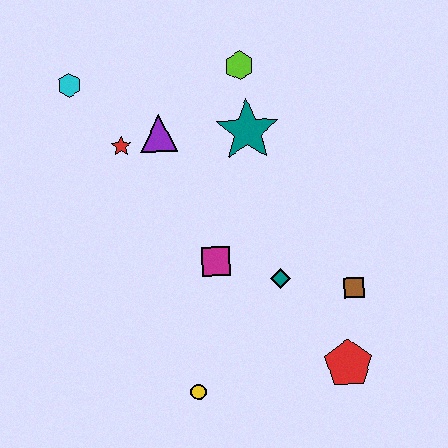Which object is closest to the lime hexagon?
The teal star is closest to the lime hexagon.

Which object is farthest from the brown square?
The cyan hexagon is farthest from the brown square.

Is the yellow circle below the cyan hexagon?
Yes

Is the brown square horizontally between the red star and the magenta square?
No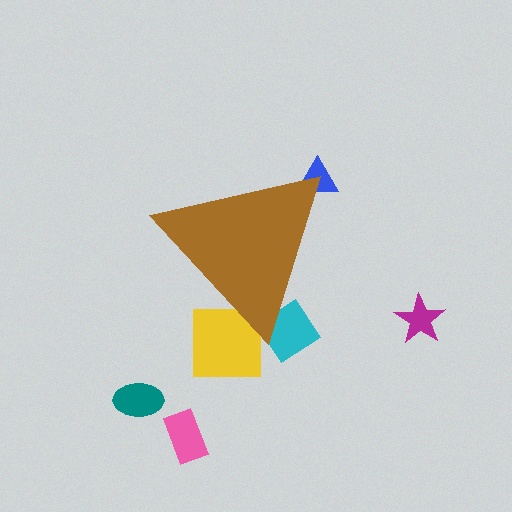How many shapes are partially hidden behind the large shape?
3 shapes are partially hidden.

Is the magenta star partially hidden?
No, the magenta star is fully visible.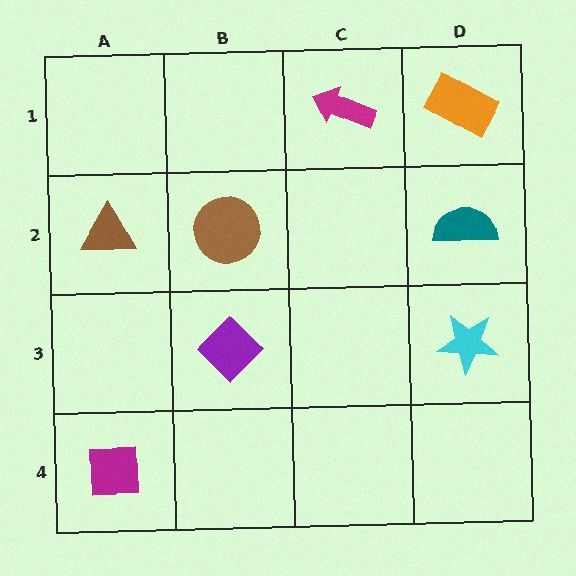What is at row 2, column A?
A brown triangle.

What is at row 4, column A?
A magenta square.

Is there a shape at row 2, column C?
No, that cell is empty.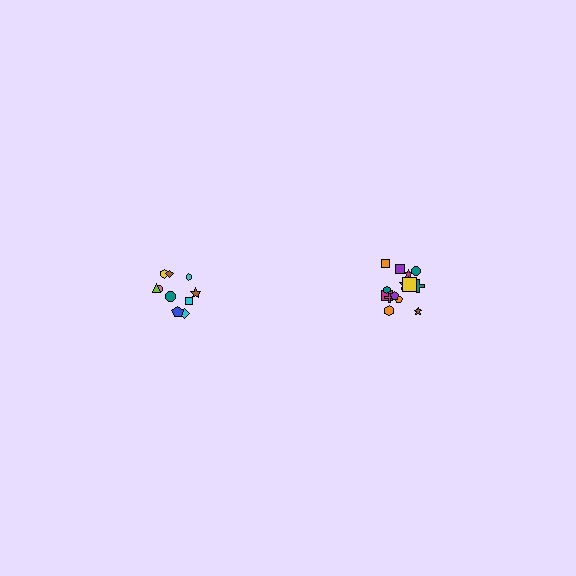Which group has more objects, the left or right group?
The right group.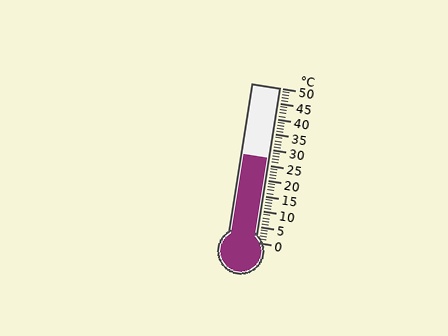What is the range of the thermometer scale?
The thermometer scale ranges from 0°C to 50°C.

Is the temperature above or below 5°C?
The temperature is above 5°C.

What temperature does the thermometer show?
The thermometer shows approximately 27°C.